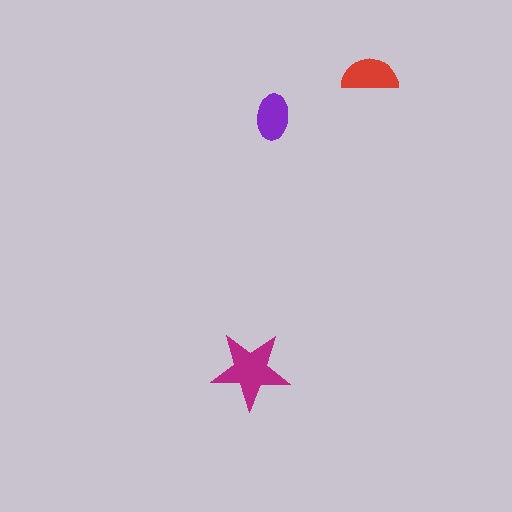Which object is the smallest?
The purple ellipse.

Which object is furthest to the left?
The magenta star is leftmost.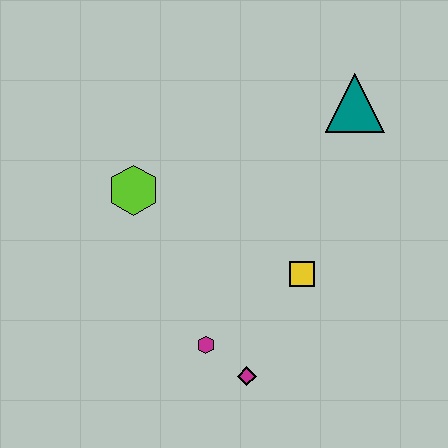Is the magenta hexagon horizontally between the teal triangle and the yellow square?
No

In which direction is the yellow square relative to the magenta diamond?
The yellow square is above the magenta diamond.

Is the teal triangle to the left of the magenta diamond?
No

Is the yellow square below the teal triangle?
Yes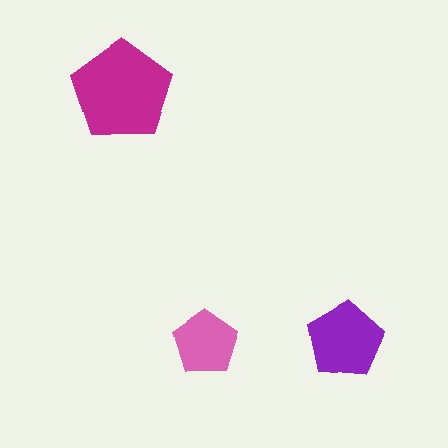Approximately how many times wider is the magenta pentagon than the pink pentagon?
About 1.5 times wider.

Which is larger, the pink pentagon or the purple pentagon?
The purple one.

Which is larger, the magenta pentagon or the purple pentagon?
The magenta one.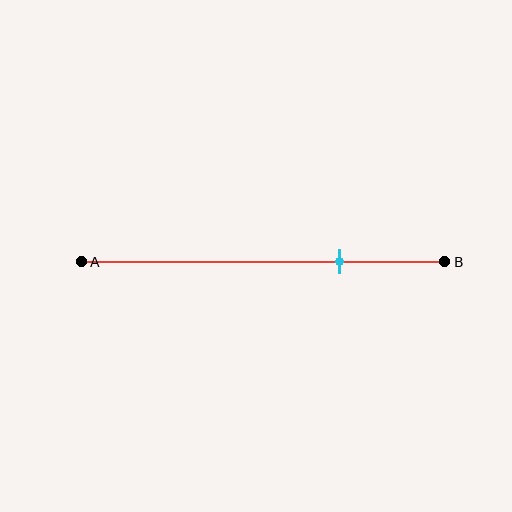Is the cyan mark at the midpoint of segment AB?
No, the mark is at about 70% from A, not at the 50% midpoint.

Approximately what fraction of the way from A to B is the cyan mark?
The cyan mark is approximately 70% of the way from A to B.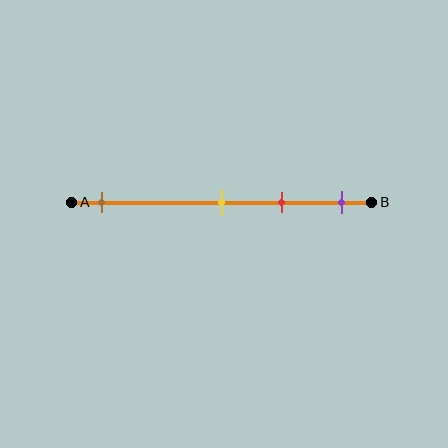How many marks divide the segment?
There are 4 marks dividing the segment.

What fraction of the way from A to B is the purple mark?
The purple mark is approximately 90% (0.9) of the way from A to B.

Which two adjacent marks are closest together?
The yellow and red marks are the closest adjacent pair.